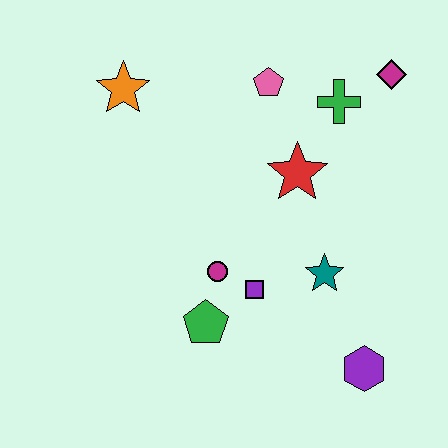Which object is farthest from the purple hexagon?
The orange star is farthest from the purple hexagon.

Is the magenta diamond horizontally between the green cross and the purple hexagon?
No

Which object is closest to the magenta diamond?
The green cross is closest to the magenta diamond.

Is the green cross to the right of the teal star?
Yes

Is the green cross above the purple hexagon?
Yes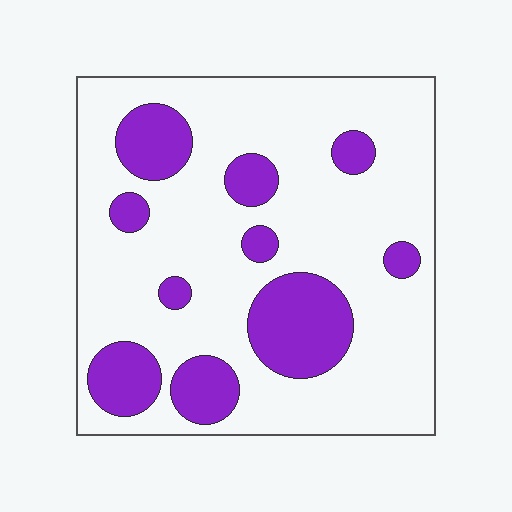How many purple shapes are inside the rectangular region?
10.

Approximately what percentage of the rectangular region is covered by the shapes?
Approximately 25%.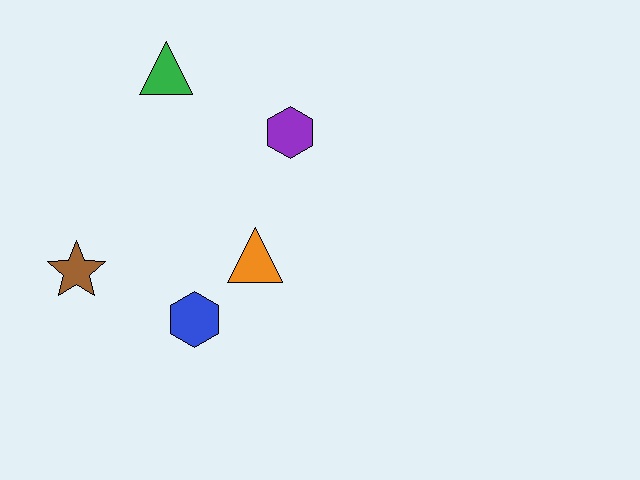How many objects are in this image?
There are 5 objects.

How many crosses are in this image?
There are no crosses.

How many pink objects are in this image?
There are no pink objects.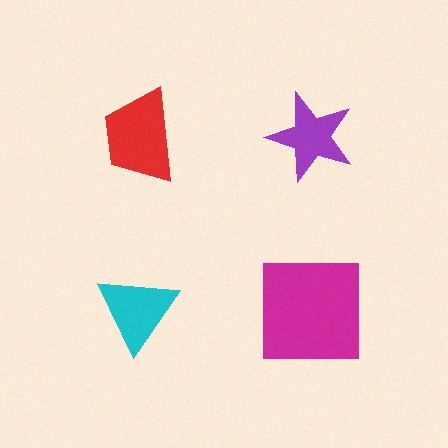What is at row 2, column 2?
A magenta square.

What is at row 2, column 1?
A cyan triangle.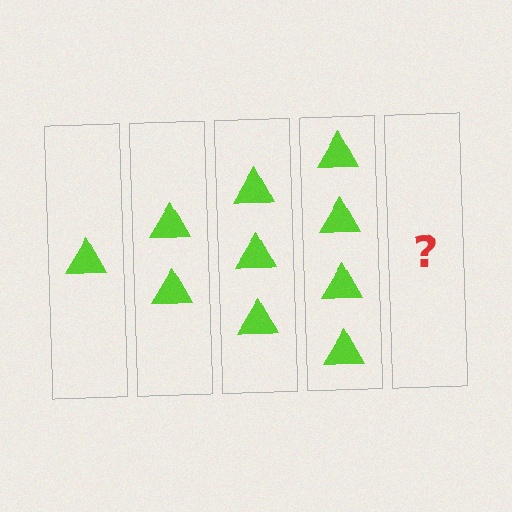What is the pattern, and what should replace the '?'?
The pattern is that each step adds one more triangle. The '?' should be 5 triangles.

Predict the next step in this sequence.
The next step is 5 triangles.